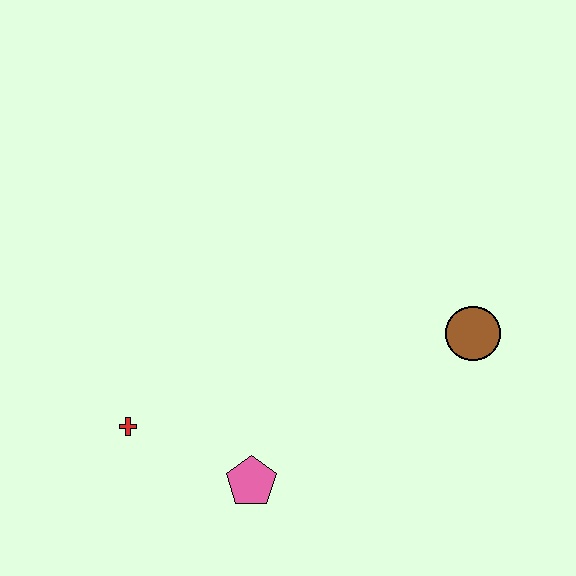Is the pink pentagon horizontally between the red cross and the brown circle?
Yes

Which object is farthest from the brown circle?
The red cross is farthest from the brown circle.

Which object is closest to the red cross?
The pink pentagon is closest to the red cross.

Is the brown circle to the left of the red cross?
No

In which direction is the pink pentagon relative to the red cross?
The pink pentagon is to the right of the red cross.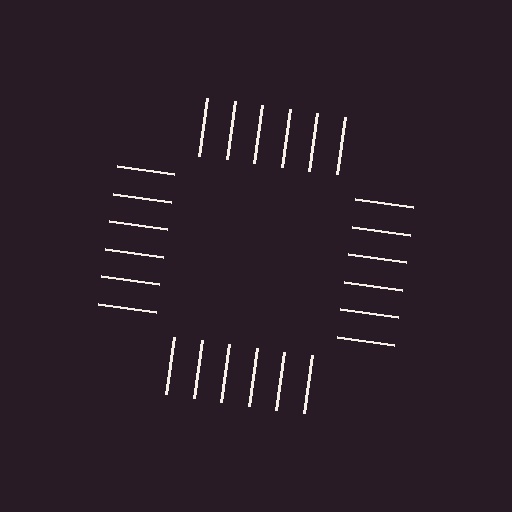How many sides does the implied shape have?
4 sides — the line-ends trace a square.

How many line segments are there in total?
24 — 6 along each of the 4 edges.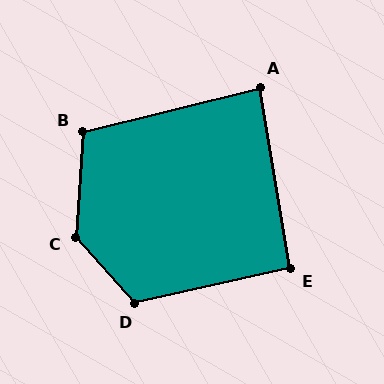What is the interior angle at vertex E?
Approximately 93 degrees (approximately right).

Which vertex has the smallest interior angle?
A, at approximately 86 degrees.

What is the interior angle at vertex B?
Approximately 108 degrees (obtuse).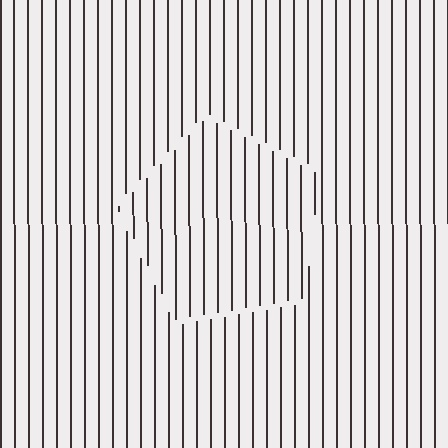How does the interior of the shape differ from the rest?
The interior of the shape contains the same grating, shifted by half a period — the contour is defined by the phase discontinuity where line-ends from the inner and outer gratings abut.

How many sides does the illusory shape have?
5 sides — the line-ends trace a pentagon.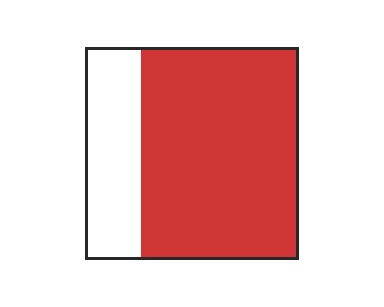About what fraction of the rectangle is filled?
About three quarters (3/4).